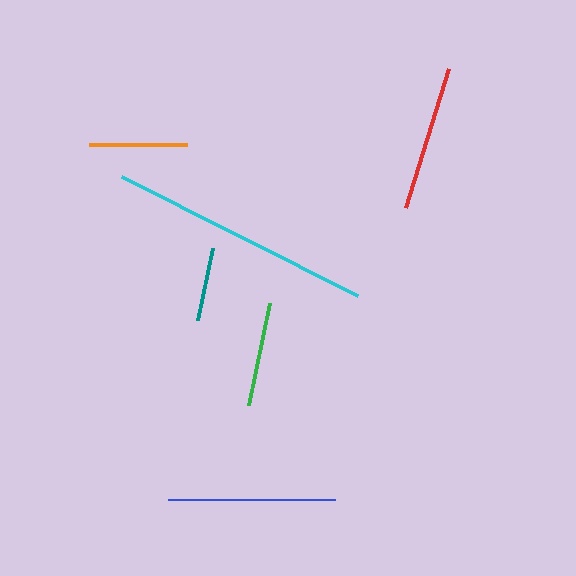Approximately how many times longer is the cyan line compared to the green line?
The cyan line is approximately 2.5 times the length of the green line.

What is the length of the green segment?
The green segment is approximately 104 pixels long.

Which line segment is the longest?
The cyan line is the longest at approximately 264 pixels.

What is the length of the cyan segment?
The cyan segment is approximately 264 pixels long.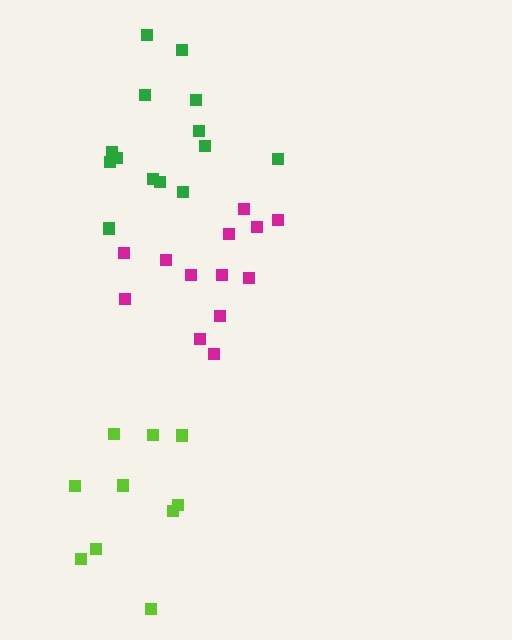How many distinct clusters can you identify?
There are 3 distinct clusters.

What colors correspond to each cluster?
The clusters are colored: magenta, lime, green.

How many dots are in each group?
Group 1: 13 dots, Group 2: 10 dots, Group 3: 14 dots (37 total).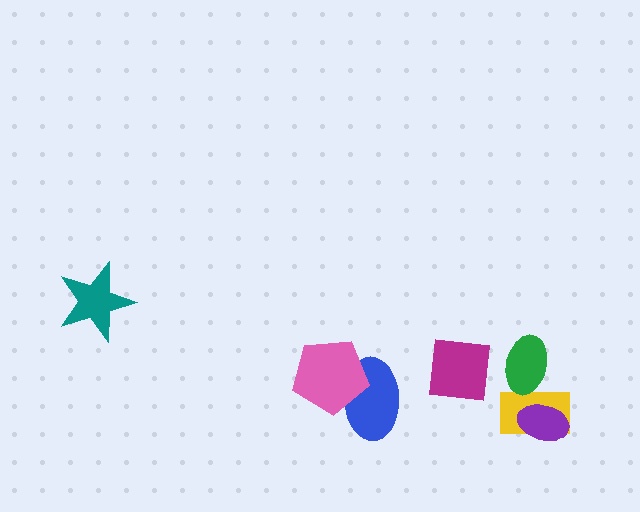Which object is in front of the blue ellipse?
The pink pentagon is in front of the blue ellipse.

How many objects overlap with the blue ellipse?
1 object overlaps with the blue ellipse.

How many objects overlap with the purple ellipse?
1 object overlaps with the purple ellipse.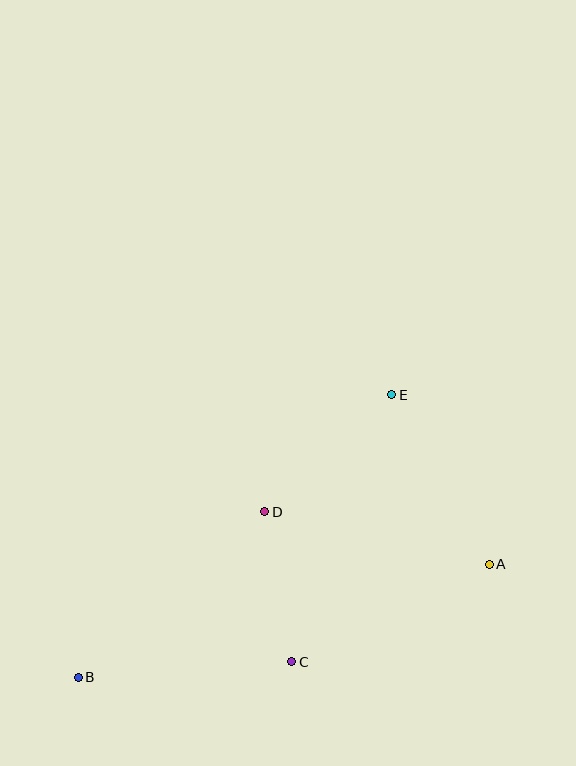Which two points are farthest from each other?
Points A and B are farthest from each other.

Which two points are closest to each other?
Points C and D are closest to each other.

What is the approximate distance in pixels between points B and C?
The distance between B and C is approximately 214 pixels.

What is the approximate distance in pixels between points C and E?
The distance between C and E is approximately 285 pixels.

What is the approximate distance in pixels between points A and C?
The distance between A and C is approximately 220 pixels.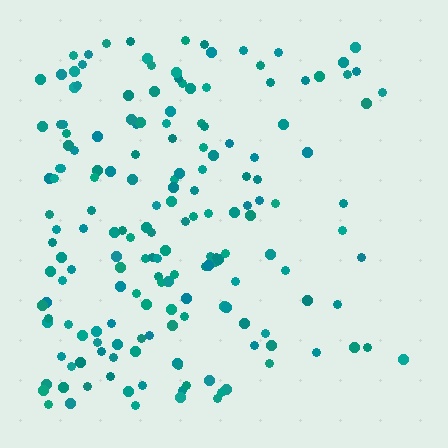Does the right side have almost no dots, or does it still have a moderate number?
Still a moderate number, just noticeably fewer than the left.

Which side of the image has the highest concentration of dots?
The left.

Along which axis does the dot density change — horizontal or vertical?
Horizontal.